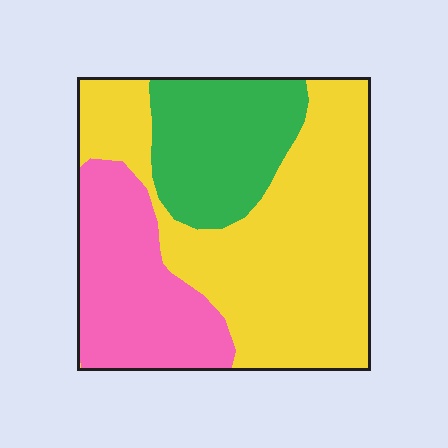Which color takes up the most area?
Yellow, at roughly 50%.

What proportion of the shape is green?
Green covers around 20% of the shape.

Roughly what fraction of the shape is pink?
Pink takes up about one quarter (1/4) of the shape.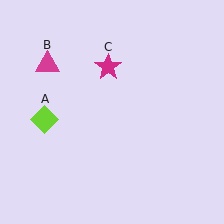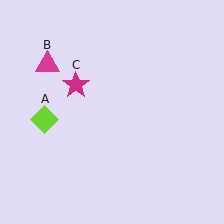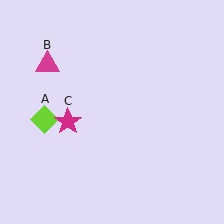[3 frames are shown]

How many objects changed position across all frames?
1 object changed position: magenta star (object C).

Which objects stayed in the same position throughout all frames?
Lime diamond (object A) and magenta triangle (object B) remained stationary.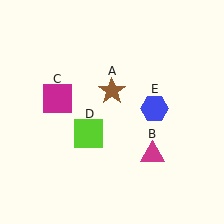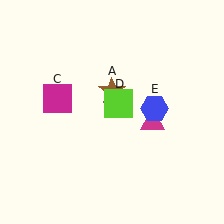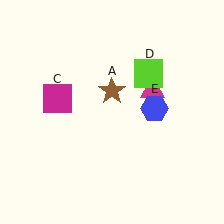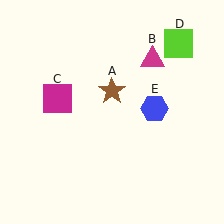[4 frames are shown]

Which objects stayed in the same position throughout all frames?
Brown star (object A) and magenta square (object C) and blue hexagon (object E) remained stationary.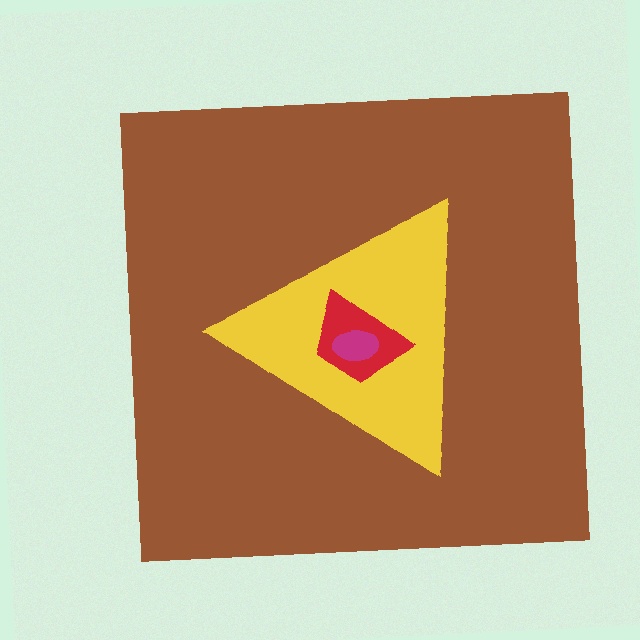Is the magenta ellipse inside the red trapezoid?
Yes.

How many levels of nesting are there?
4.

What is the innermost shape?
The magenta ellipse.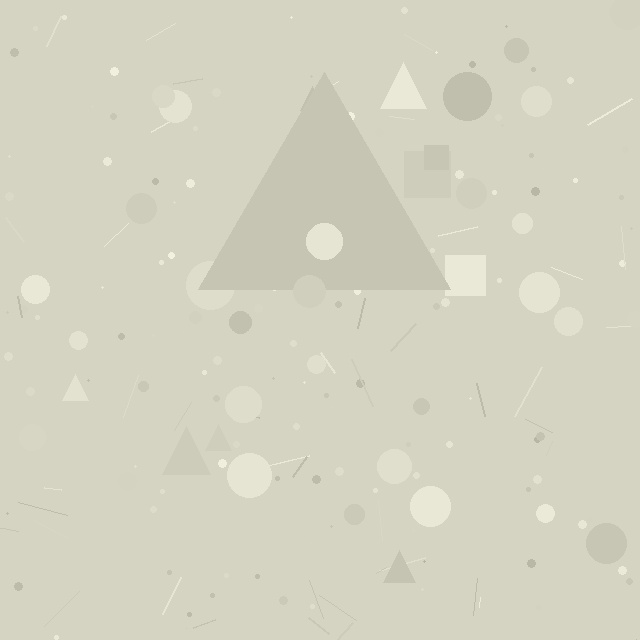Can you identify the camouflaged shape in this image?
The camouflaged shape is a triangle.